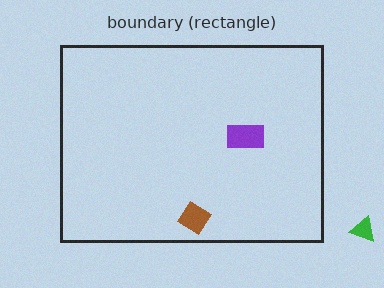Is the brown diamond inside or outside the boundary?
Inside.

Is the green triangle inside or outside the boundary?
Outside.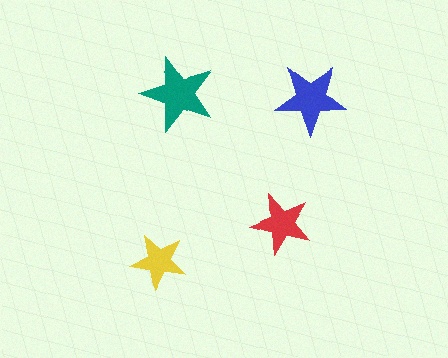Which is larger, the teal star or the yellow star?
The teal one.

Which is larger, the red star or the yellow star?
The red one.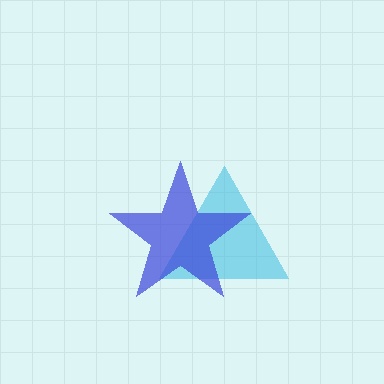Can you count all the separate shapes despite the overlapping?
Yes, there are 2 separate shapes.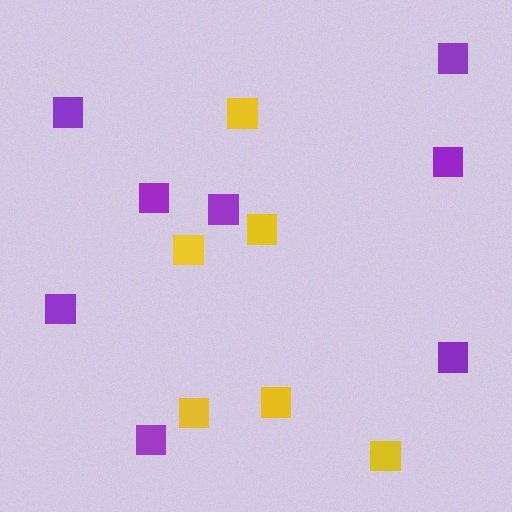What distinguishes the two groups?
There are 2 groups: one group of purple squares (8) and one group of yellow squares (6).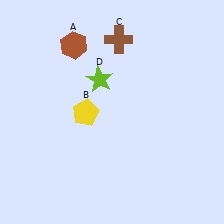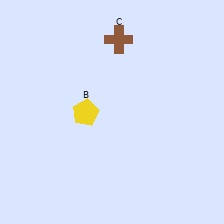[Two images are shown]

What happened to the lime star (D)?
The lime star (D) was removed in Image 2. It was in the top-left area of Image 1.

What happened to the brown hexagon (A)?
The brown hexagon (A) was removed in Image 2. It was in the top-left area of Image 1.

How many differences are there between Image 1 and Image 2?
There are 2 differences between the two images.